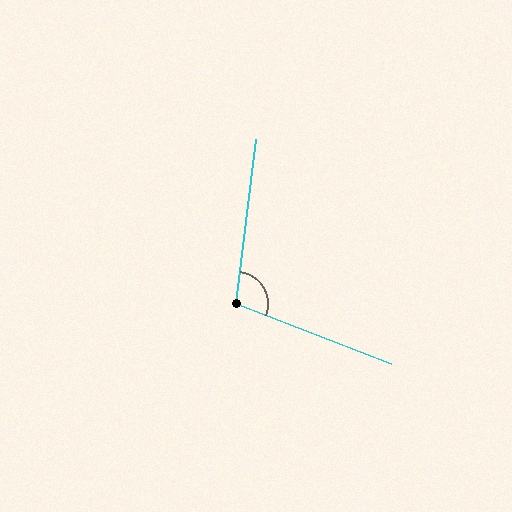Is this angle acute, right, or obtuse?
It is obtuse.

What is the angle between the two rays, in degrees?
Approximately 104 degrees.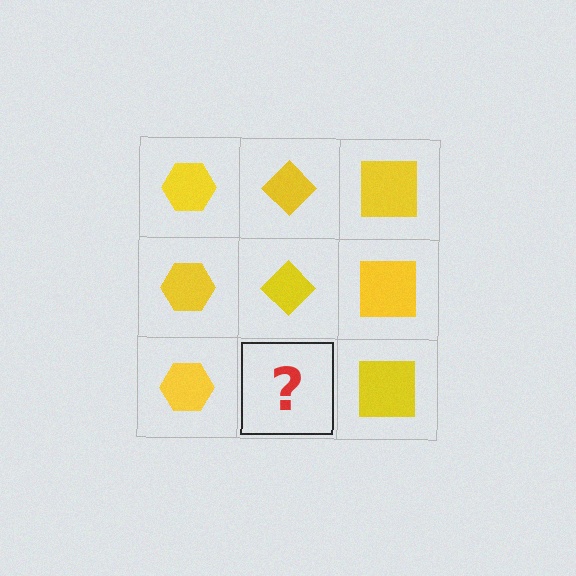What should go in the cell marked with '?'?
The missing cell should contain a yellow diamond.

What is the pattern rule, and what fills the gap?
The rule is that each column has a consistent shape. The gap should be filled with a yellow diamond.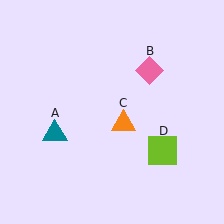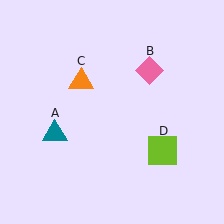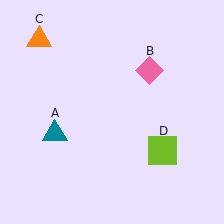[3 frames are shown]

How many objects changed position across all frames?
1 object changed position: orange triangle (object C).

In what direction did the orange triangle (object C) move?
The orange triangle (object C) moved up and to the left.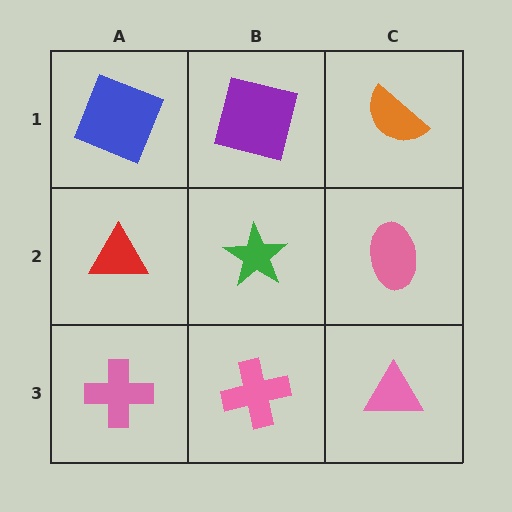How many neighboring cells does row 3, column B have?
3.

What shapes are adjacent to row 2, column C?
An orange semicircle (row 1, column C), a pink triangle (row 3, column C), a green star (row 2, column B).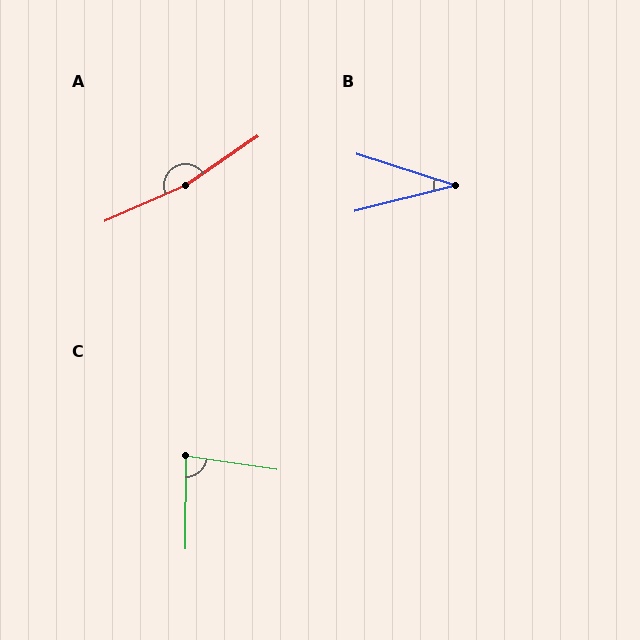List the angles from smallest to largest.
B (32°), C (82°), A (170°).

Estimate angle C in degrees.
Approximately 82 degrees.